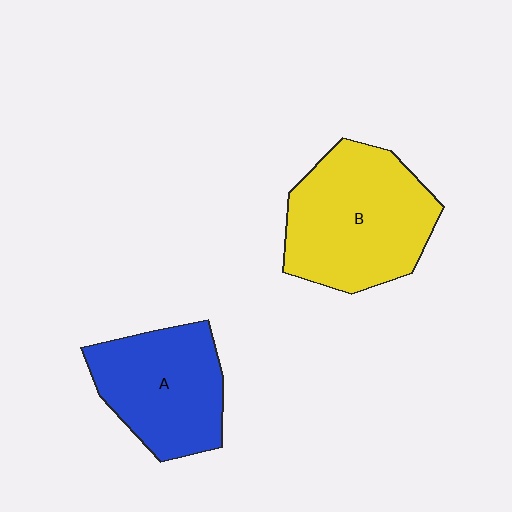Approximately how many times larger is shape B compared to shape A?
Approximately 1.3 times.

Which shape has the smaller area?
Shape A (blue).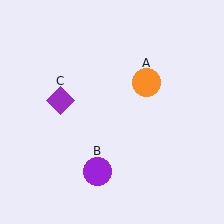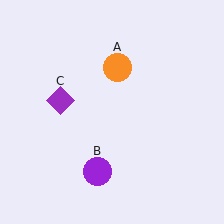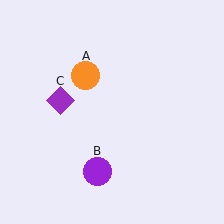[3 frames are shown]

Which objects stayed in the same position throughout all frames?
Purple circle (object B) and purple diamond (object C) remained stationary.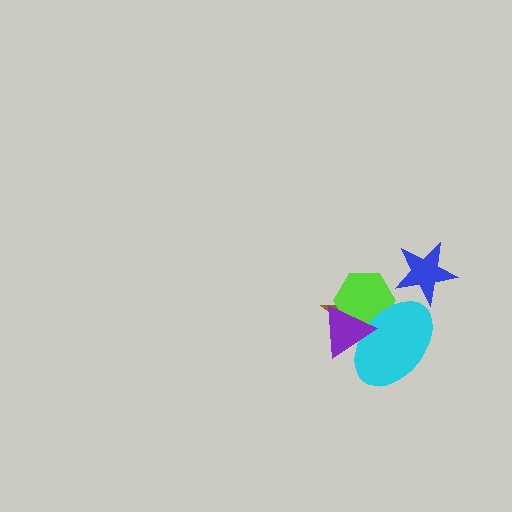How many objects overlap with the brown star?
3 objects overlap with the brown star.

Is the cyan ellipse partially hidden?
Yes, it is partially covered by another shape.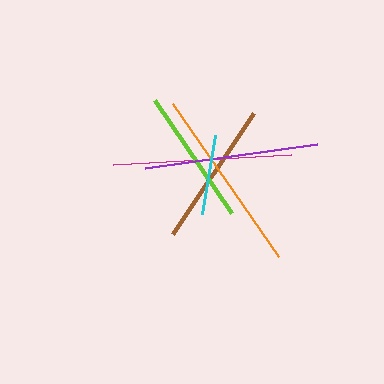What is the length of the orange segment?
The orange segment is approximately 186 pixels long.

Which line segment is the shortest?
The cyan line is the shortest at approximately 81 pixels.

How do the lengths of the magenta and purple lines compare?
The magenta and purple lines are approximately the same length.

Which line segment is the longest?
The orange line is the longest at approximately 186 pixels.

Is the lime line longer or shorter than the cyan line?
The lime line is longer than the cyan line.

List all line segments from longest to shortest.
From longest to shortest: orange, magenta, purple, brown, lime, cyan.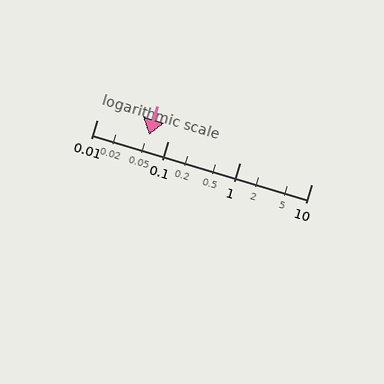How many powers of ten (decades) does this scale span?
The scale spans 3 decades, from 0.01 to 10.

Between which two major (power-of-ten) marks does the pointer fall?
The pointer is between 0.01 and 0.1.